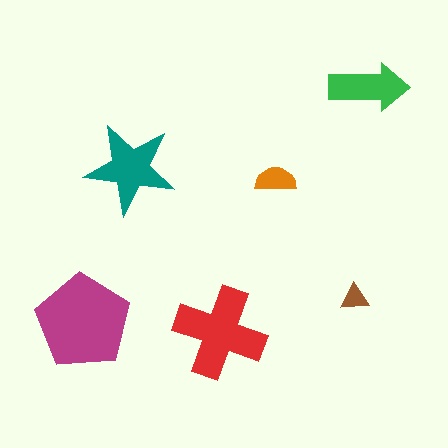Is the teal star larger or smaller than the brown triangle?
Larger.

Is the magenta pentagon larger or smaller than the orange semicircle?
Larger.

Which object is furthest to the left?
The magenta pentagon is leftmost.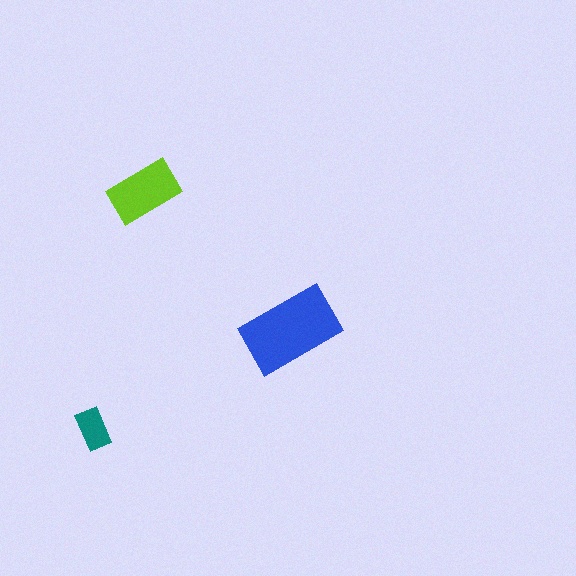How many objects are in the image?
There are 3 objects in the image.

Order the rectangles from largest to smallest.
the blue one, the lime one, the teal one.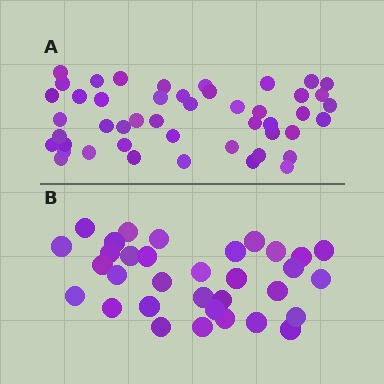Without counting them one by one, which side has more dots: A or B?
Region A (the top region) has more dots.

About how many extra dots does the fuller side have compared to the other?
Region A has approximately 15 more dots than region B.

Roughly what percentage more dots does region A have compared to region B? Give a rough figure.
About 40% more.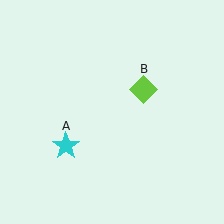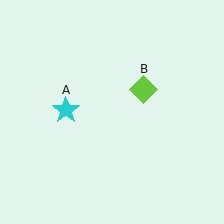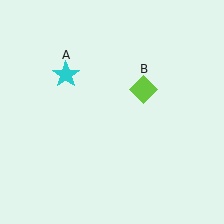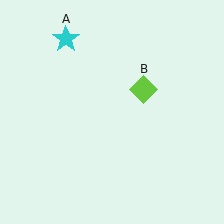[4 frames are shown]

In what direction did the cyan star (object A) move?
The cyan star (object A) moved up.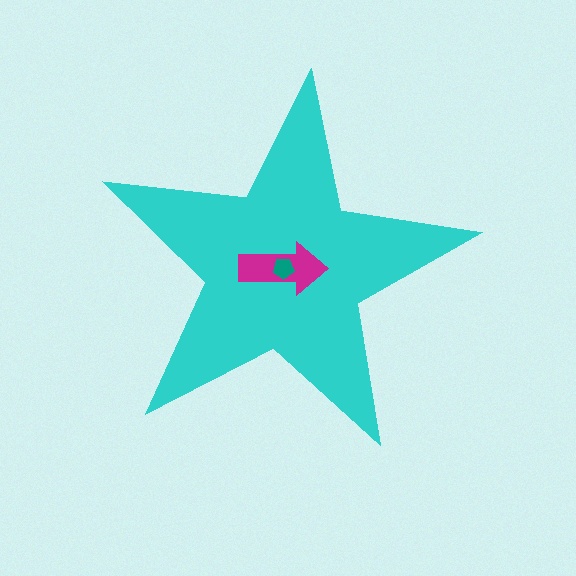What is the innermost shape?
The teal pentagon.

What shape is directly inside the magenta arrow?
The teal pentagon.